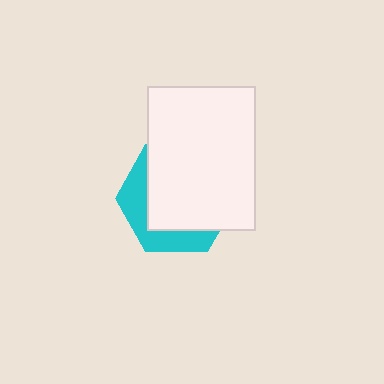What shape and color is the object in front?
The object in front is a white rectangle.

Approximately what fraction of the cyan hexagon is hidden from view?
Roughly 68% of the cyan hexagon is hidden behind the white rectangle.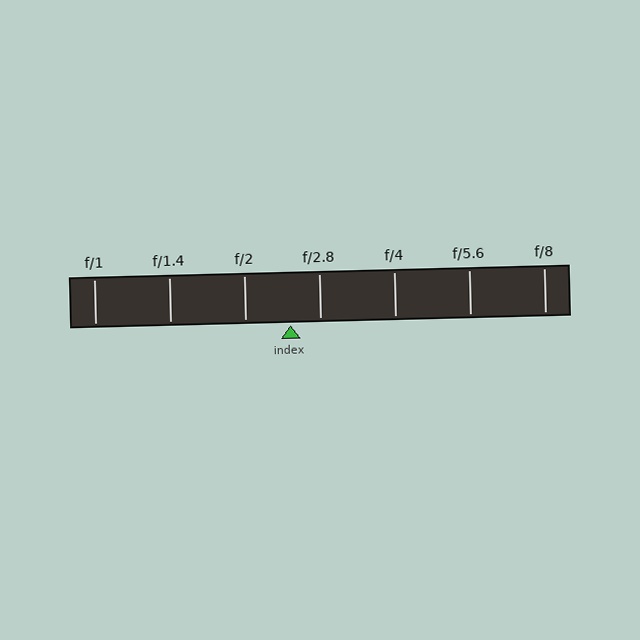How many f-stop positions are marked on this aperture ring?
There are 7 f-stop positions marked.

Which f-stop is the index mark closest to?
The index mark is closest to f/2.8.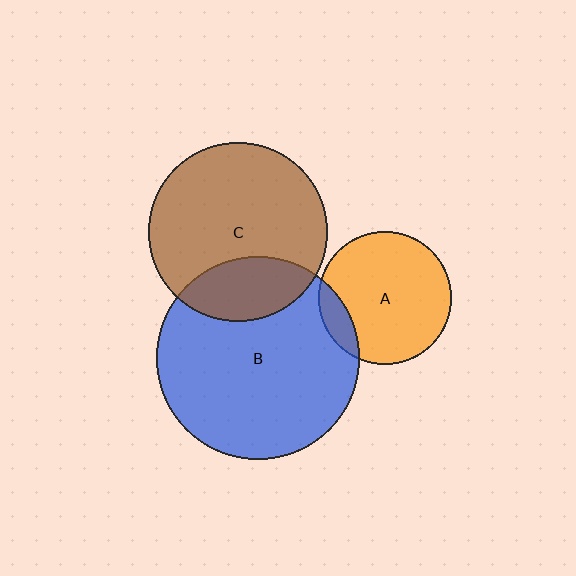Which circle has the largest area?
Circle B (blue).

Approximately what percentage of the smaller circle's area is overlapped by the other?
Approximately 25%.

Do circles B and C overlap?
Yes.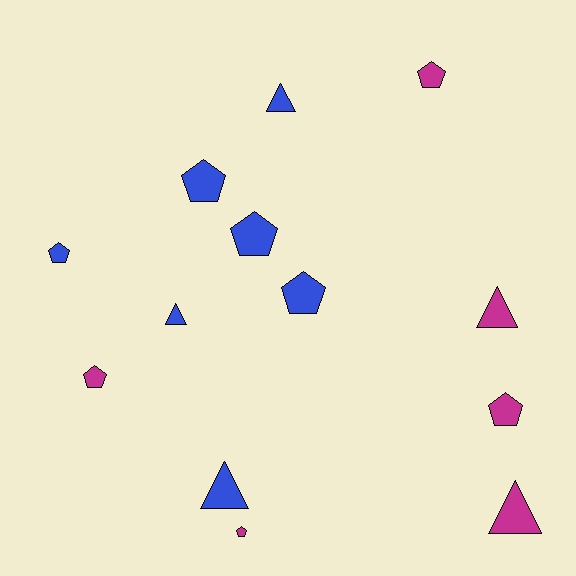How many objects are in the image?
There are 13 objects.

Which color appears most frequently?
Blue, with 7 objects.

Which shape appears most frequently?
Pentagon, with 8 objects.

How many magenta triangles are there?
There are 2 magenta triangles.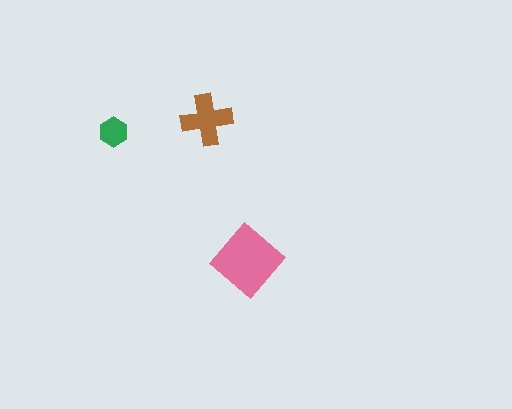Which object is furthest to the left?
The green hexagon is leftmost.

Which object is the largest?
The pink diamond.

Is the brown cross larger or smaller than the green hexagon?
Larger.